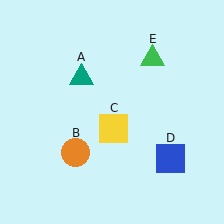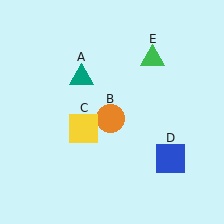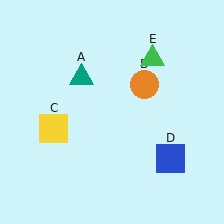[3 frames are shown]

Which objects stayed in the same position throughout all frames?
Teal triangle (object A) and blue square (object D) and green triangle (object E) remained stationary.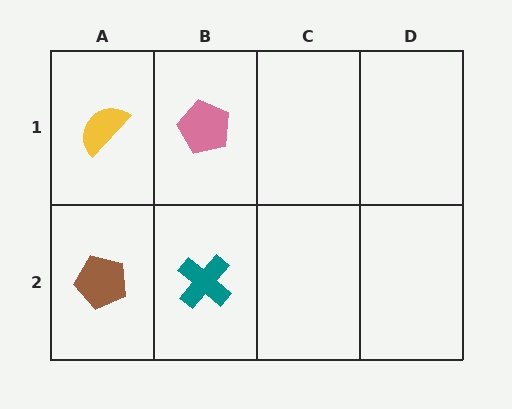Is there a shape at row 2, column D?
No, that cell is empty.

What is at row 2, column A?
A brown pentagon.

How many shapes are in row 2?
2 shapes.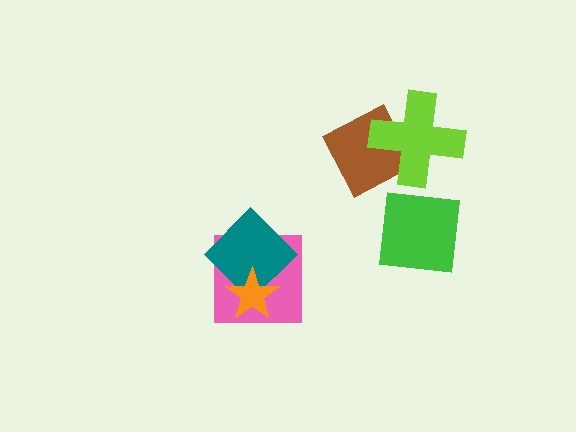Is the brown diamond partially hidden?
Yes, it is partially covered by another shape.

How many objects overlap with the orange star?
2 objects overlap with the orange star.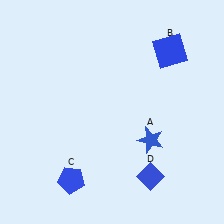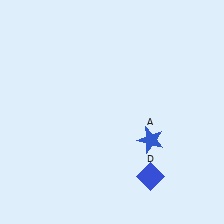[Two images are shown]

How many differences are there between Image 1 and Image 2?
There are 2 differences between the two images.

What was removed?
The blue pentagon (C), the blue square (B) were removed in Image 2.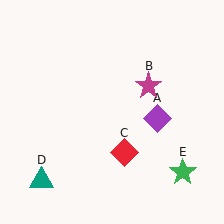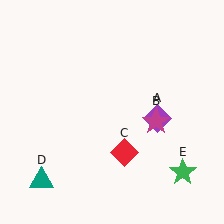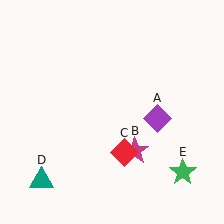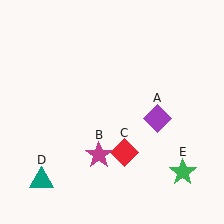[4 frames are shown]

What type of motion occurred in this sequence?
The magenta star (object B) rotated clockwise around the center of the scene.